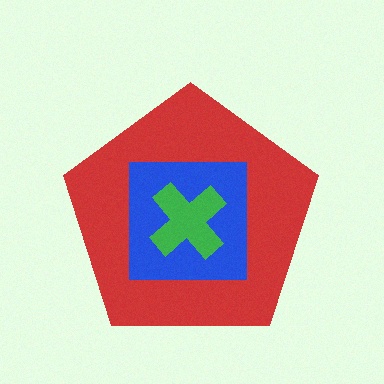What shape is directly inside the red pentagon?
The blue square.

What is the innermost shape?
The green cross.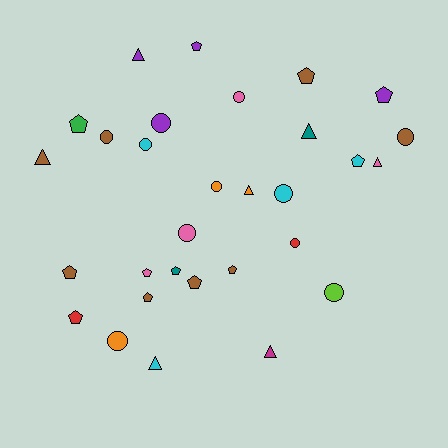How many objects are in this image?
There are 30 objects.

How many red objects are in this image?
There are 2 red objects.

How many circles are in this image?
There are 11 circles.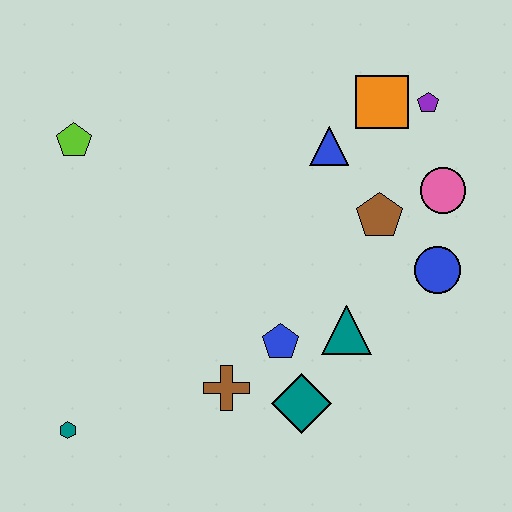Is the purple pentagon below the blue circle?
No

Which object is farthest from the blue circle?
The teal hexagon is farthest from the blue circle.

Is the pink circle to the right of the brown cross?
Yes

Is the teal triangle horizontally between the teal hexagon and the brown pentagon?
Yes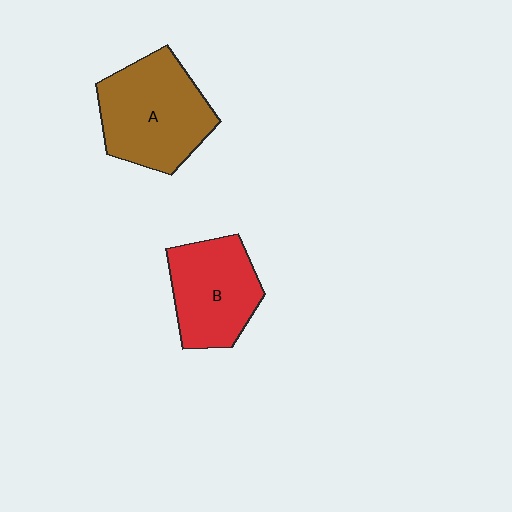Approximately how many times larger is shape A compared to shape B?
Approximately 1.2 times.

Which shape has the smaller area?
Shape B (red).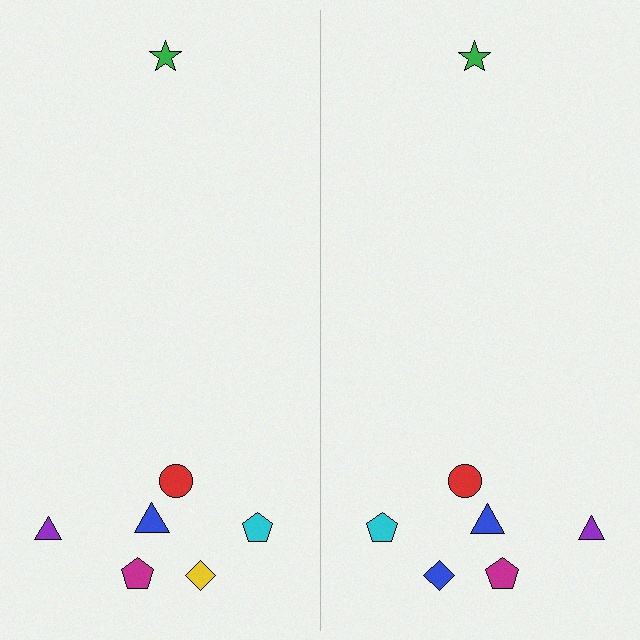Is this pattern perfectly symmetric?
No, the pattern is not perfectly symmetric. The blue diamond on the right side breaks the symmetry — its mirror counterpart is yellow.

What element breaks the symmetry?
The blue diamond on the right side breaks the symmetry — its mirror counterpart is yellow.